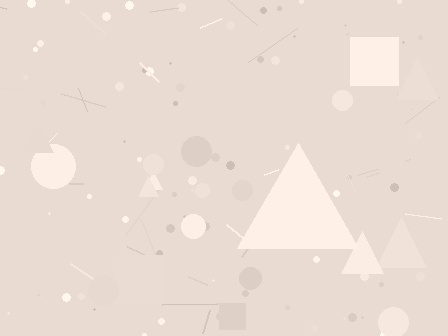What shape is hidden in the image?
A triangle is hidden in the image.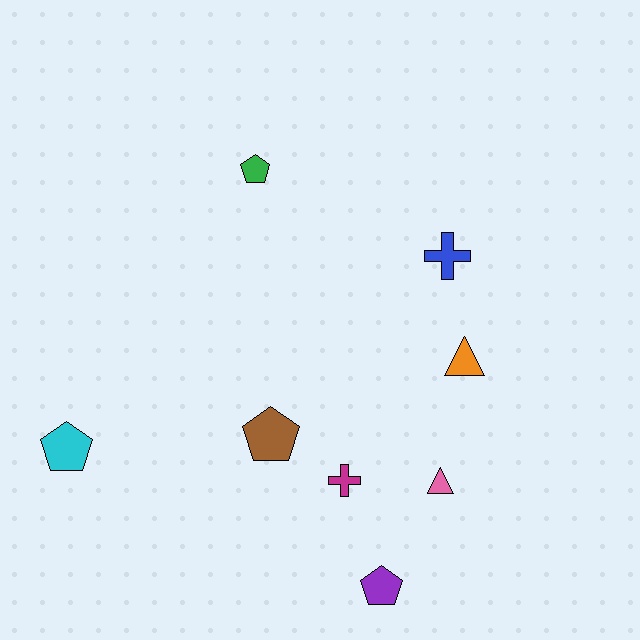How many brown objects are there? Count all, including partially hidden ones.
There is 1 brown object.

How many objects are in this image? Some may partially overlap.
There are 8 objects.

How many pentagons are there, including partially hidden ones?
There are 4 pentagons.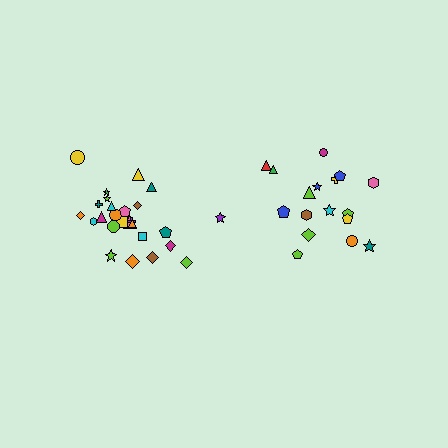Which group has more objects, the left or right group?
The left group.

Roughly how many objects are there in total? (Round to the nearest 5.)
Roughly 45 objects in total.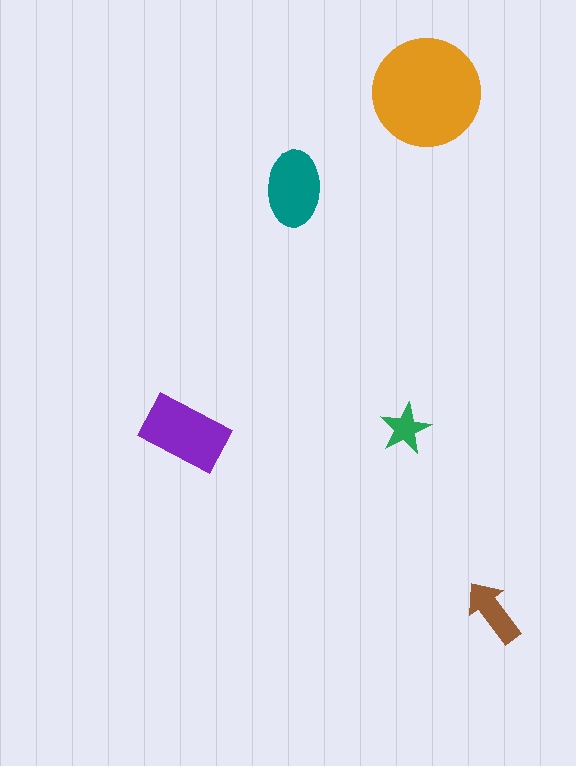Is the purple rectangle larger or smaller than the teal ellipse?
Larger.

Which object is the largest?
The orange circle.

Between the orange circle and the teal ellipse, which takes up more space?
The orange circle.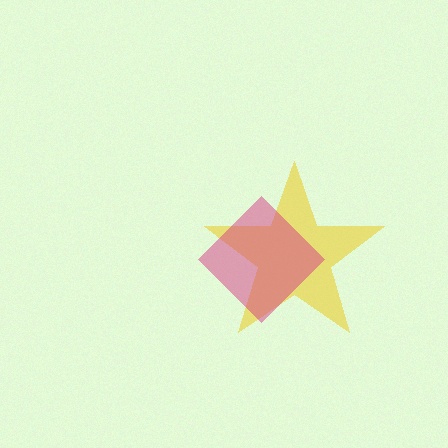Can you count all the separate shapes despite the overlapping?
Yes, there are 2 separate shapes.